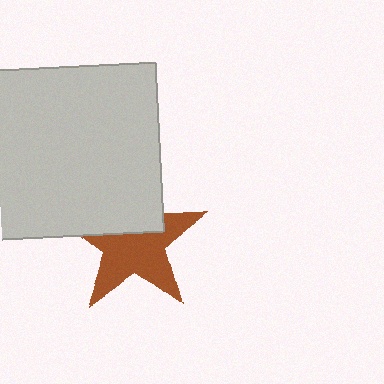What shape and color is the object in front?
The object in front is a light gray square.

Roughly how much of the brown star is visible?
About half of it is visible (roughly 61%).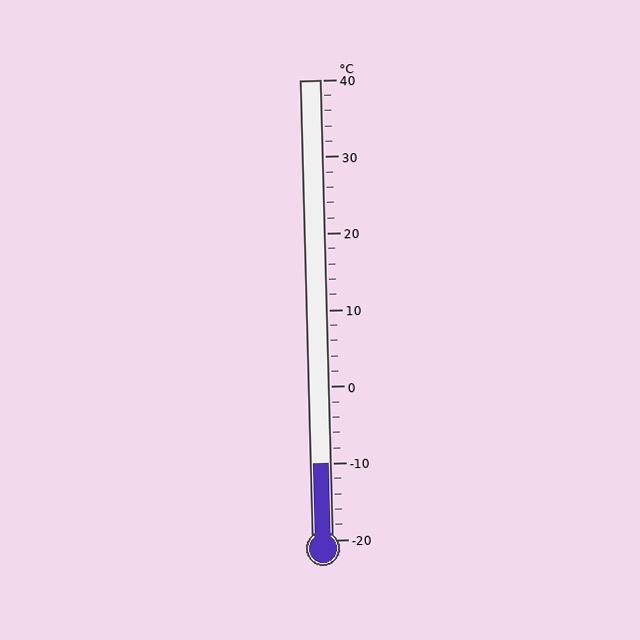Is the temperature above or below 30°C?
The temperature is below 30°C.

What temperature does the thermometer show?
The thermometer shows approximately -10°C.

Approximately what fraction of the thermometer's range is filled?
The thermometer is filled to approximately 15% of its range.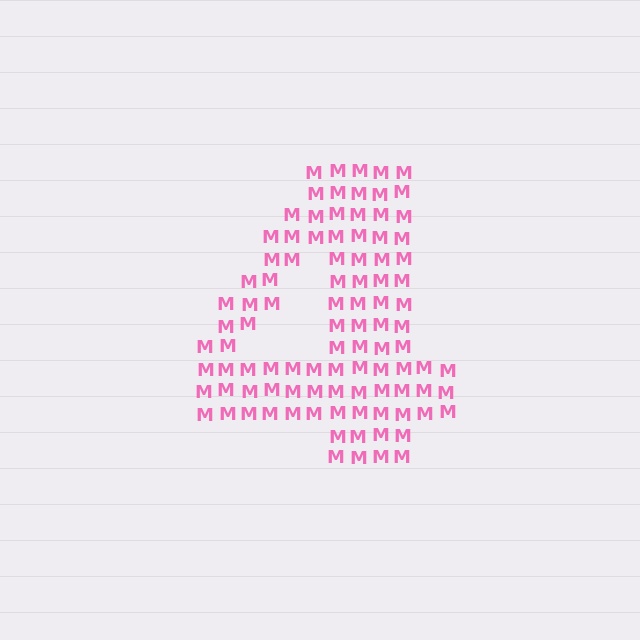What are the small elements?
The small elements are letter M's.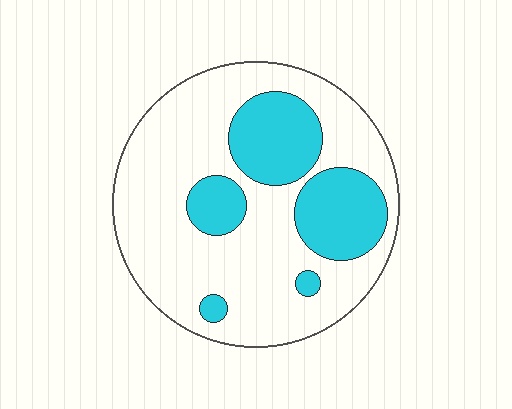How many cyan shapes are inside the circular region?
5.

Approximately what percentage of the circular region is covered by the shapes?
Approximately 30%.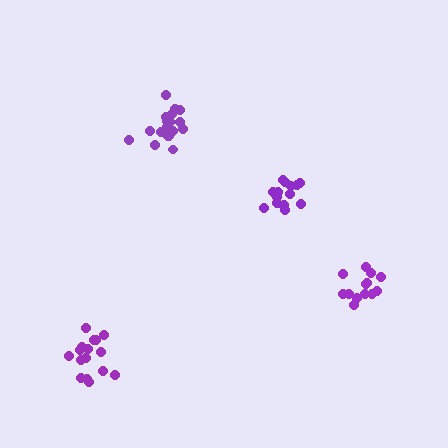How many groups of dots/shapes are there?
There are 4 groups.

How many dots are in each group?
Group 1: 16 dots, Group 2: 15 dots, Group 3: 13 dots, Group 4: 19 dots (63 total).